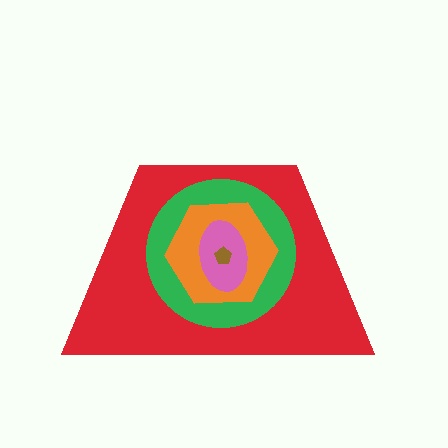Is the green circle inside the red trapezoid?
Yes.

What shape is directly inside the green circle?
The orange hexagon.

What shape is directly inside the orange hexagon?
The pink ellipse.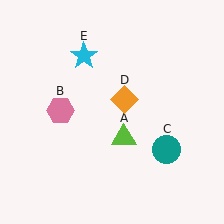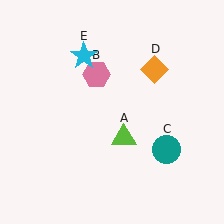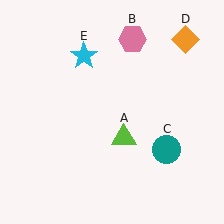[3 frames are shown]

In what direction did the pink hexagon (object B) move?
The pink hexagon (object B) moved up and to the right.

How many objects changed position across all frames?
2 objects changed position: pink hexagon (object B), orange diamond (object D).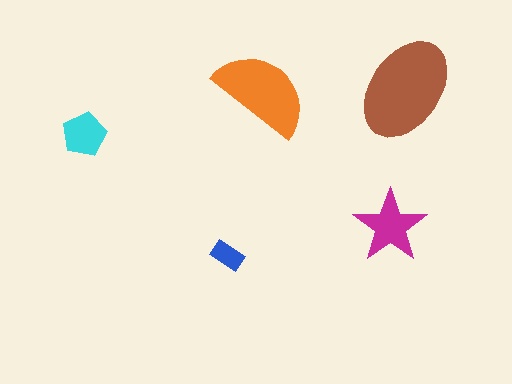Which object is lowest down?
The blue rectangle is bottommost.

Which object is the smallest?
The blue rectangle.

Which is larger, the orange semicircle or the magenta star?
The orange semicircle.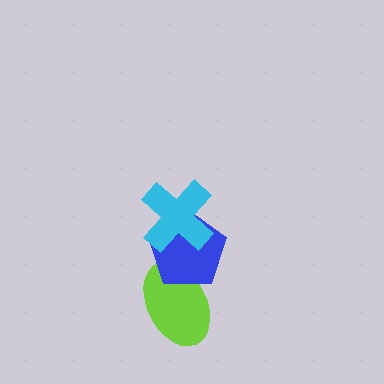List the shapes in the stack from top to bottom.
From top to bottom: the cyan cross, the blue pentagon, the lime ellipse.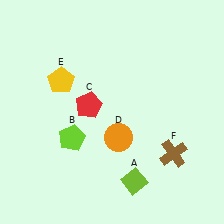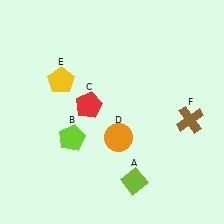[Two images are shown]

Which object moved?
The brown cross (F) moved up.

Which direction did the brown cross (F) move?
The brown cross (F) moved up.